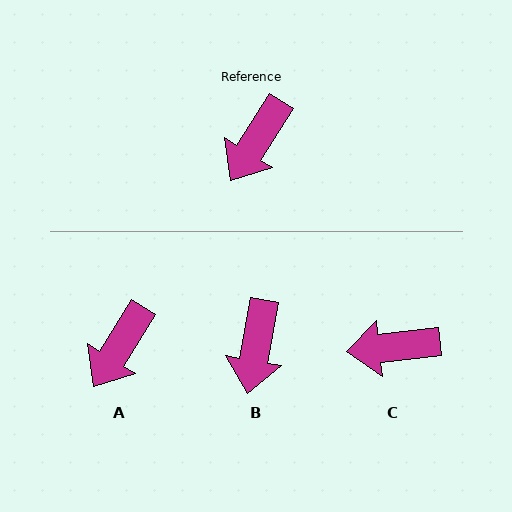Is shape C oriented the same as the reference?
No, it is off by about 52 degrees.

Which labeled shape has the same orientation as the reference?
A.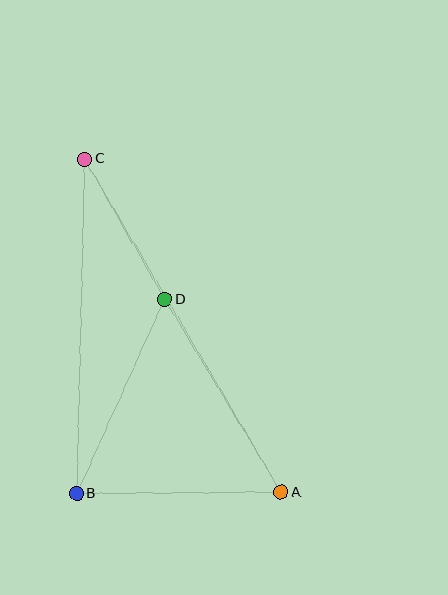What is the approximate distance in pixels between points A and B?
The distance between A and B is approximately 204 pixels.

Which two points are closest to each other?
Points C and D are closest to each other.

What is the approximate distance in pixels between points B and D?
The distance between B and D is approximately 213 pixels.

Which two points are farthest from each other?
Points A and C are farthest from each other.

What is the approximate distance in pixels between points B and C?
The distance between B and C is approximately 334 pixels.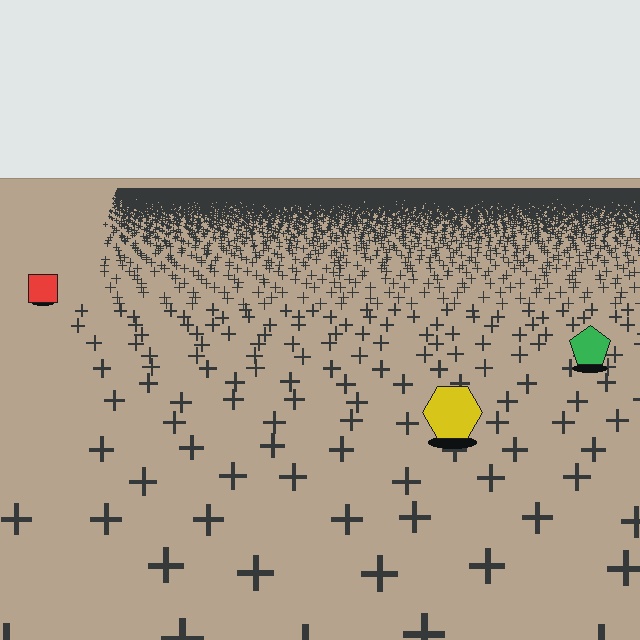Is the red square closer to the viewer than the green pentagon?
No. The green pentagon is closer — you can tell from the texture gradient: the ground texture is coarser near it.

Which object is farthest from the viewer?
The red square is farthest from the viewer. It appears smaller and the ground texture around it is denser.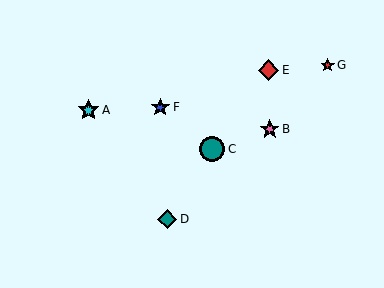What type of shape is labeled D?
Shape D is a teal diamond.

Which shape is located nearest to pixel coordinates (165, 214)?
The teal diamond (labeled D) at (167, 219) is nearest to that location.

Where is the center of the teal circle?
The center of the teal circle is at (212, 149).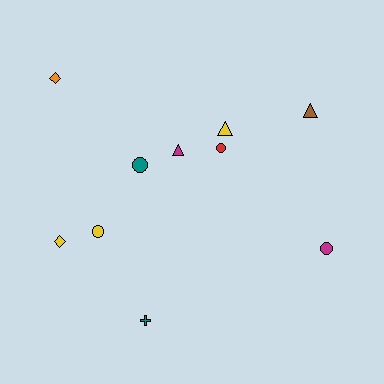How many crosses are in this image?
There is 1 cross.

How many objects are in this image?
There are 10 objects.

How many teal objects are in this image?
There are 2 teal objects.